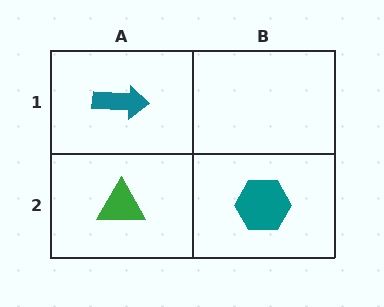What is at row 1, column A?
A teal arrow.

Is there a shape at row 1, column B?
No, that cell is empty.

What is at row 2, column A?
A green triangle.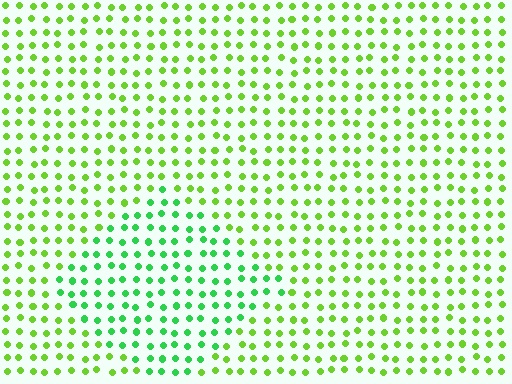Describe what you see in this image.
The image is filled with small lime elements in a uniform arrangement. A diamond-shaped region is visible where the elements are tinted to a slightly different hue, forming a subtle color boundary.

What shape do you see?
I see a diamond.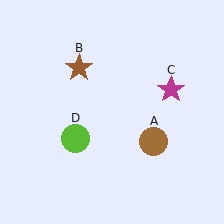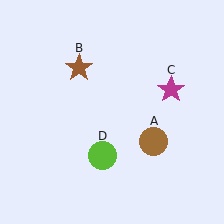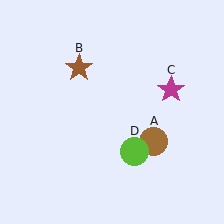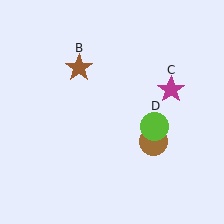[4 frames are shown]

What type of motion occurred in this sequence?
The lime circle (object D) rotated counterclockwise around the center of the scene.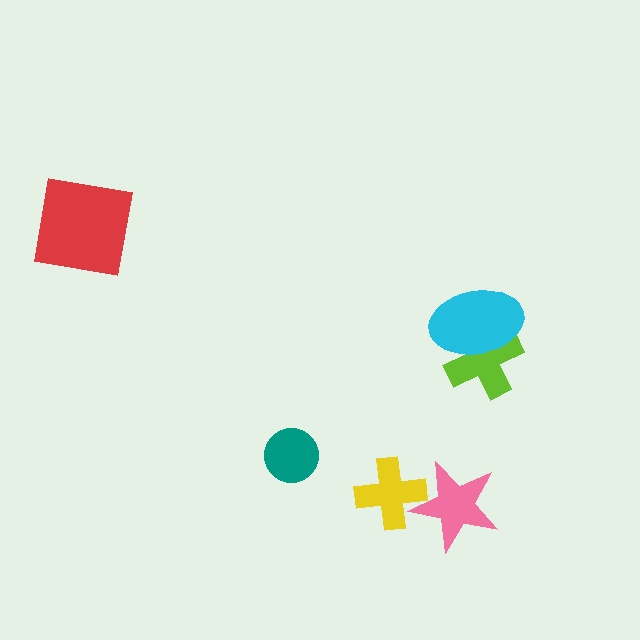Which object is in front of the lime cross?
The cyan ellipse is in front of the lime cross.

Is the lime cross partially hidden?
Yes, it is partially covered by another shape.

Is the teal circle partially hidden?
No, no other shape covers it.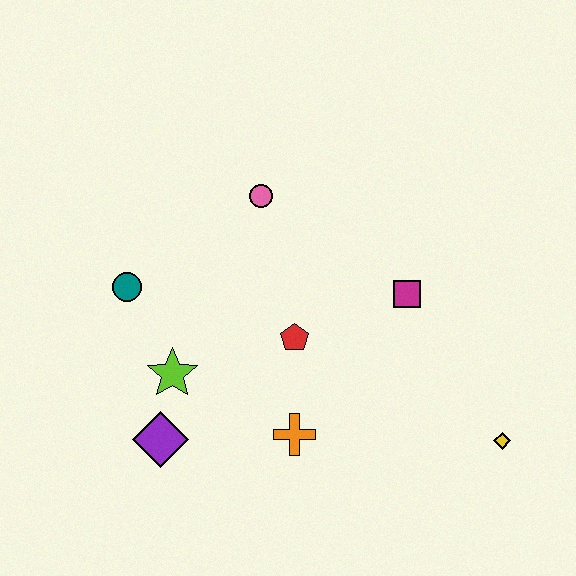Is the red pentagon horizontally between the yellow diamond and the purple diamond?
Yes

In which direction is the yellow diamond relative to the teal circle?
The yellow diamond is to the right of the teal circle.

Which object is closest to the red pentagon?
The orange cross is closest to the red pentagon.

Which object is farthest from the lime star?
The yellow diamond is farthest from the lime star.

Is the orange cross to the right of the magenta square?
No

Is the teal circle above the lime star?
Yes